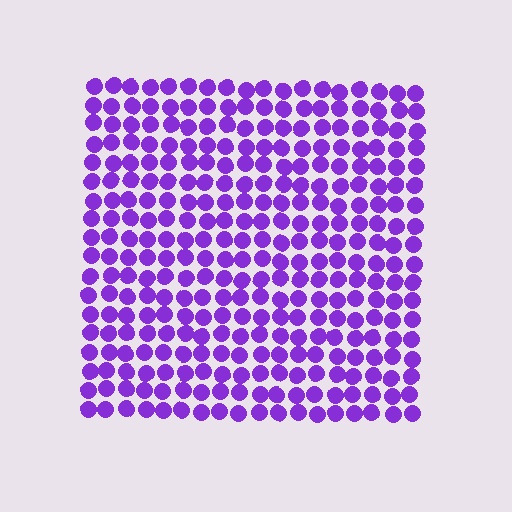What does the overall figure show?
The overall figure shows a square.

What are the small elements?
The small elements are circles.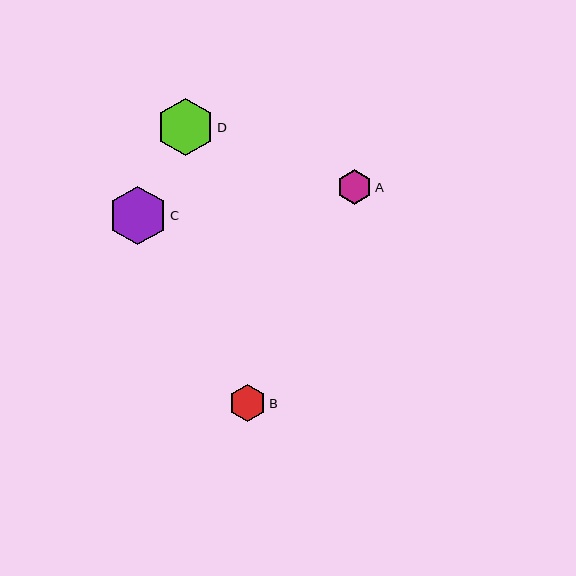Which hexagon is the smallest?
Hexagon A is the smallest with a size of approximately 35 pixels.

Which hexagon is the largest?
Hexagon C is the largest with a size of approximately 59 pixels.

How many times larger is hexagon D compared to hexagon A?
Hexagon D is approximately 1.6 times the size of hexagon A.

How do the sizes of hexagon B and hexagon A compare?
Hexagon B and hexagon A are approximately the same size.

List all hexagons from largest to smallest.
From largest to smallest: C, D, B, A.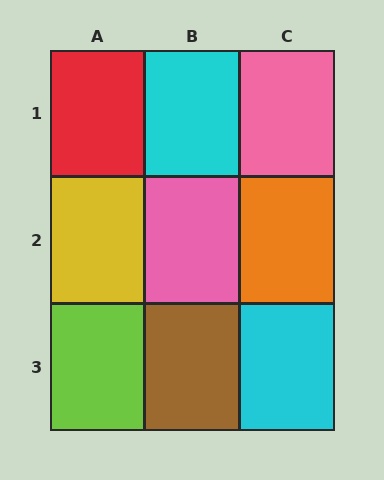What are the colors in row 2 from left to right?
Yellow, pink, orange.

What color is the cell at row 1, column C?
Pink.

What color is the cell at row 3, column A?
Lime.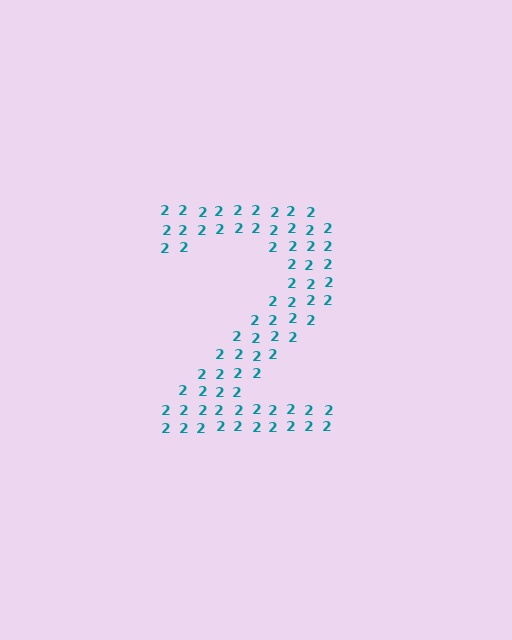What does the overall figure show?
The overall figure shows the digit 2.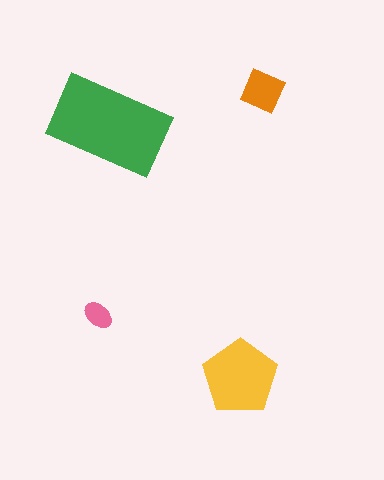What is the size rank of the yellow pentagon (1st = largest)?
2nd.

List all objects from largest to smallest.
The green rectangle, the yellow pentagon, the orange diamond, the pink ellipse.